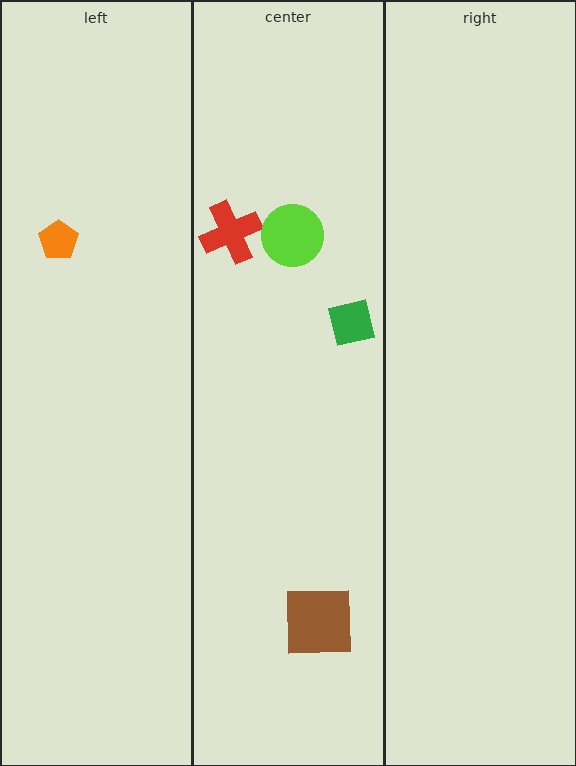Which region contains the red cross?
The center region.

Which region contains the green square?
The center region.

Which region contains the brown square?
The center region.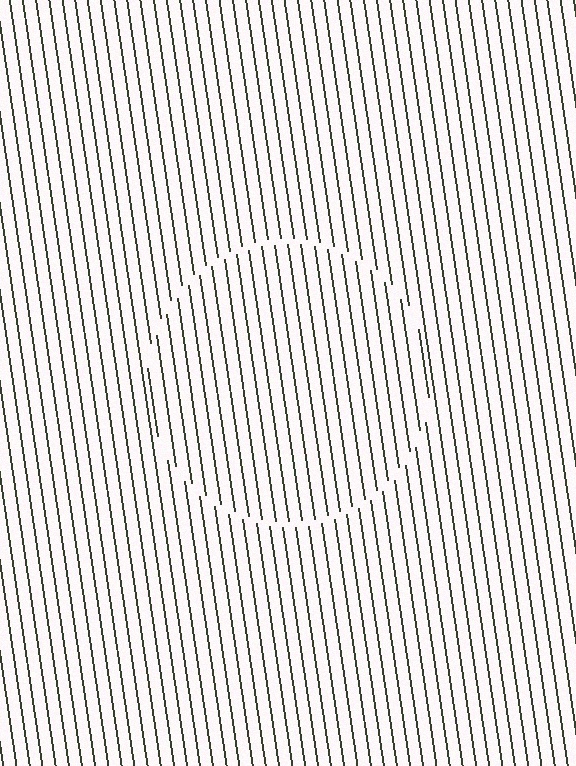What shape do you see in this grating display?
An illusory circle. The interior of the shape contains the same grating, shifted by half a period — the contour is defined by the phase discontinuity where line-ends from the inner and outer gratings abut.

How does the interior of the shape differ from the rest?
The interior of the shape contains the same grating, shifted by half a period — the contour is defined by the phase discontinuity where line-ends from the inner and outer gratings abut.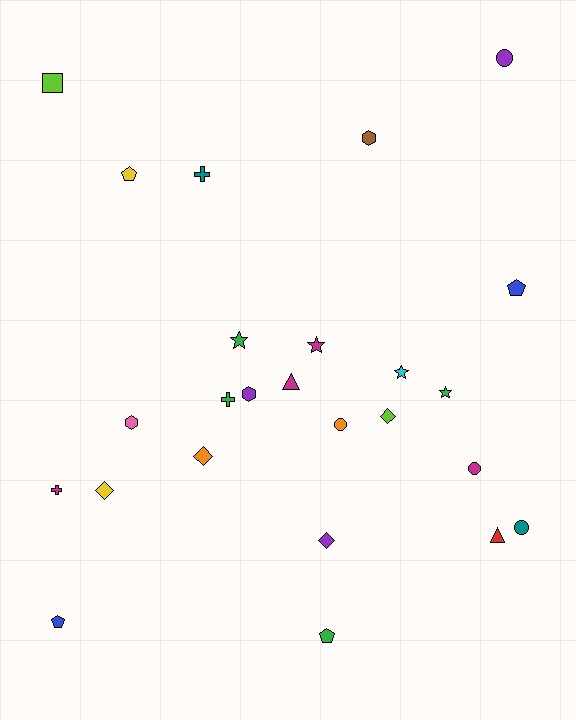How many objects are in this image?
There are 25 objects.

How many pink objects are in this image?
There is 1 pink object.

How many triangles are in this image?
There are 2 triangles.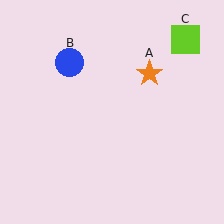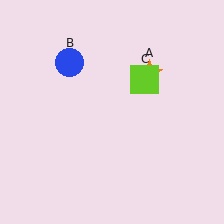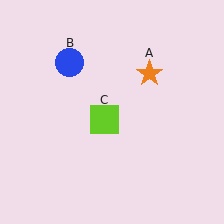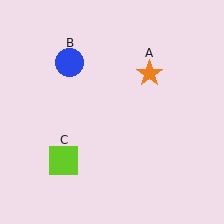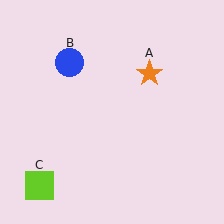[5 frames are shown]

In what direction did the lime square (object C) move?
The lime square (object C) moved down and to the left.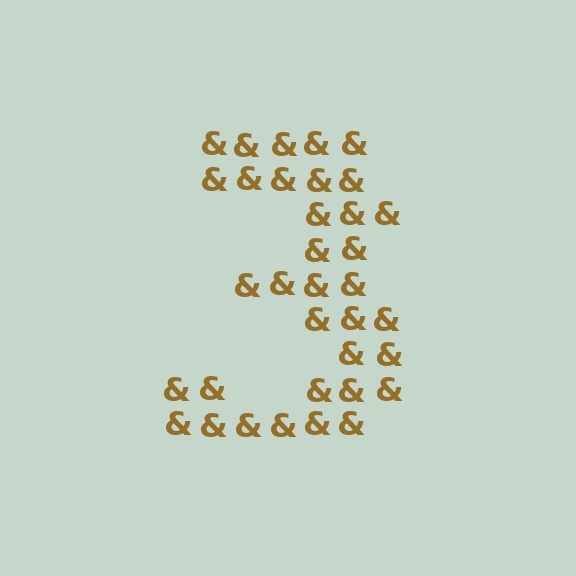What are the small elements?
The small elements are ampersands.